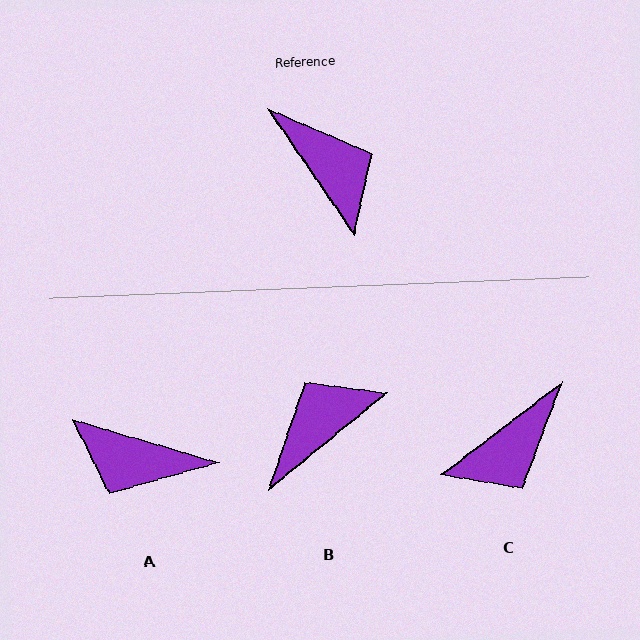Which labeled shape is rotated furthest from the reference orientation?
A, about 141 degrees away.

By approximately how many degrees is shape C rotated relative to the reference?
Approximately 87 degrees clockwise.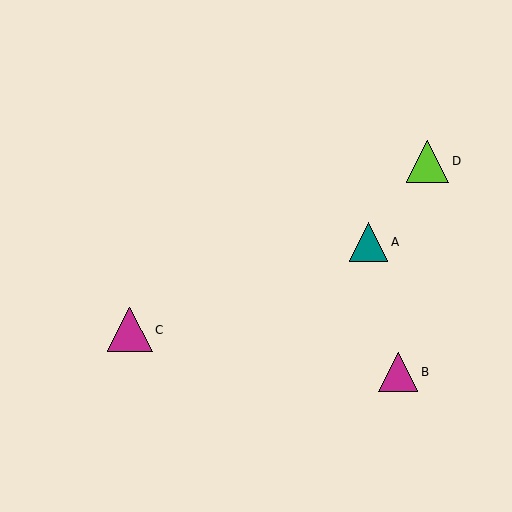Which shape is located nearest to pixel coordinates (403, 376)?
The magenta triangle (labeled B) at (398, 372) is nearest to that location.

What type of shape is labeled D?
Shape D is a lime triangle.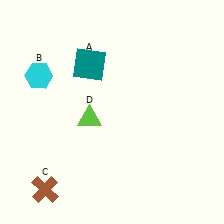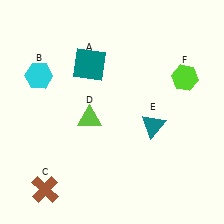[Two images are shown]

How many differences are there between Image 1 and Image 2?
There are 2 differences between the two images.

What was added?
A teal triangle (E), a lime hexagon (F) were added in Image 2.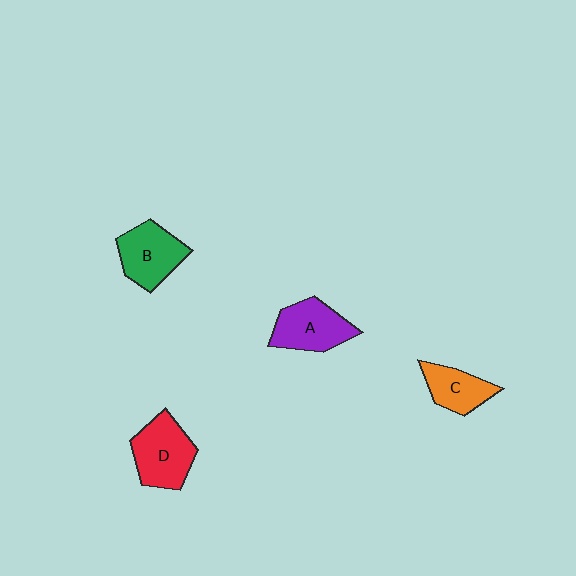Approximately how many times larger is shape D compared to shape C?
Approximately 1.5 times.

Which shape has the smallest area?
Shape C (orange).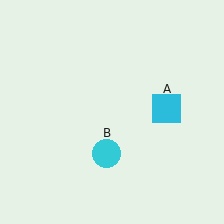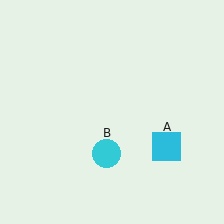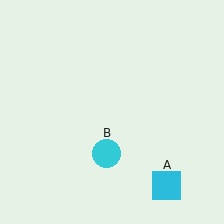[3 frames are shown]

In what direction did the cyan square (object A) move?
The cyan square (object A) moved down.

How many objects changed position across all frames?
1 object changed position: cyan square (object A).